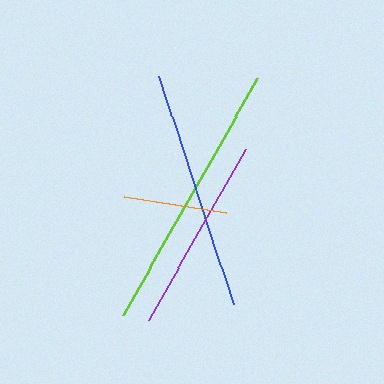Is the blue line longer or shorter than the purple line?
The blue line is longer than the purple line.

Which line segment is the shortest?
The orange line is the shortest at approximately 104 pixels.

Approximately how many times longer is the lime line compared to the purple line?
The lime line is approximately 1.4 times the length of the purple line.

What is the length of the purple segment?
The purple segment is approximately 197 pixels long.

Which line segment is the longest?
The lime line is the longest at approximately 274 pixels.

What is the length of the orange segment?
The orange segment is approximately 104 pixels long.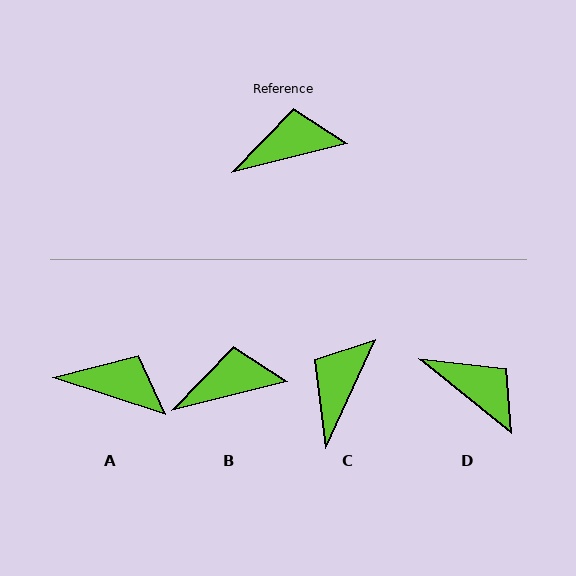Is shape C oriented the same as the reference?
No, it is off by about 52 degrees.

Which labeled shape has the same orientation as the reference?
B.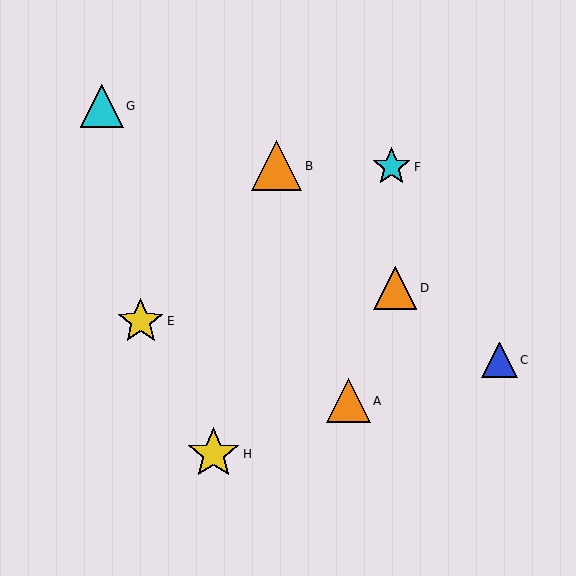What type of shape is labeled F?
Shape F is a cyan star.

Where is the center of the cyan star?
The center of the cyan star is at (392, 167).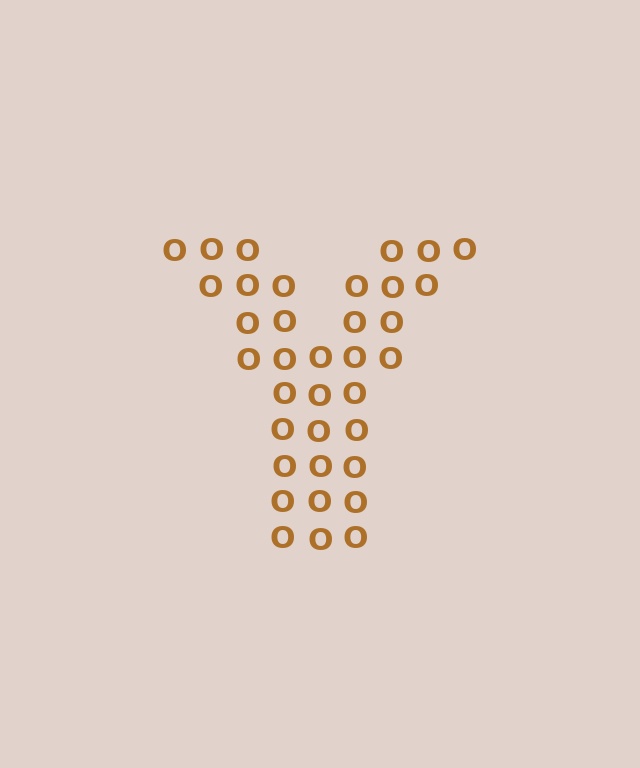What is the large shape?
The large shape is the letter Y.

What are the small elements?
The small elements are letter O's.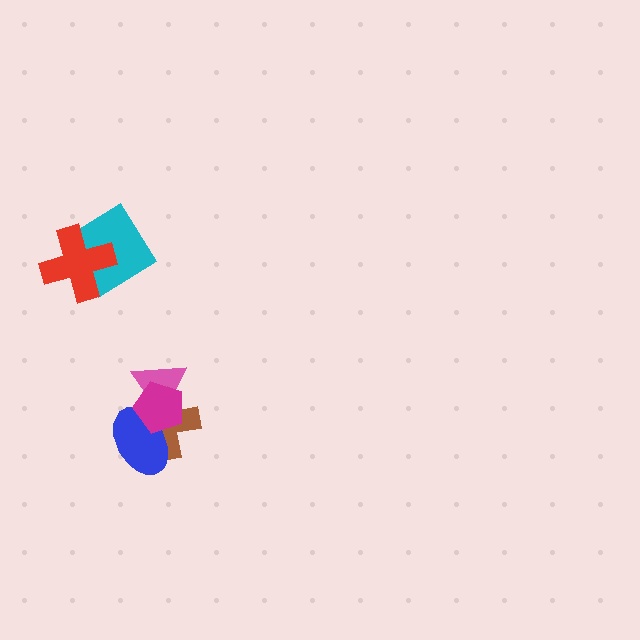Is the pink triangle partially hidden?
Yes, it is partially covered by another shape.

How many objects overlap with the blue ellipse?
3 objects overlap with the blue ellipse.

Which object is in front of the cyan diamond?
The red cross is in front of the cyan diamond.